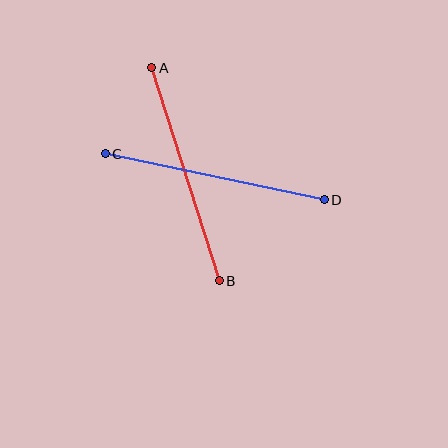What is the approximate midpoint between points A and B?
The midpoint is at approximately (185, 174) pixels.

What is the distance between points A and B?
The distance is approximately 224 pixels.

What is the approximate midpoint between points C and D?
The midpoint is at approximately (215, 177) pixels.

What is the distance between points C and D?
The distance is approximately 224 pixels.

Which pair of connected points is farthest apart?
Points C and D are farthest apart.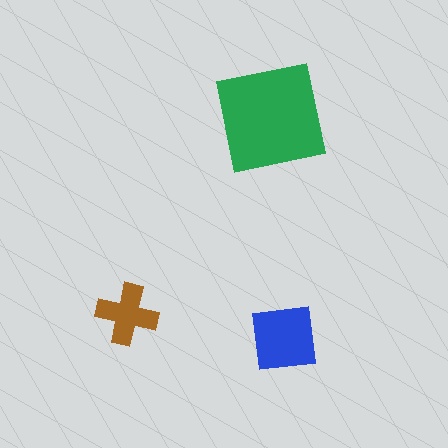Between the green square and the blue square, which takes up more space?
The green square.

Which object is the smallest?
The brown cross.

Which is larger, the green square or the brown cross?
The green square.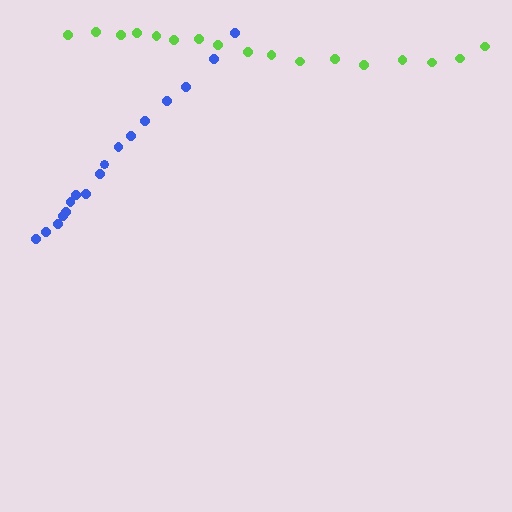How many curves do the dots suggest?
There are 2 distinct paths.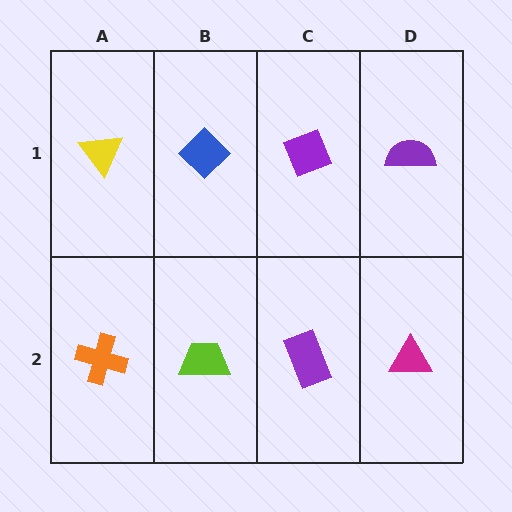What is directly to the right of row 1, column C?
A purple semicircle.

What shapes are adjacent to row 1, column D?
A magenta triangle (row 2, column D), a purple diamond (row 1, column C).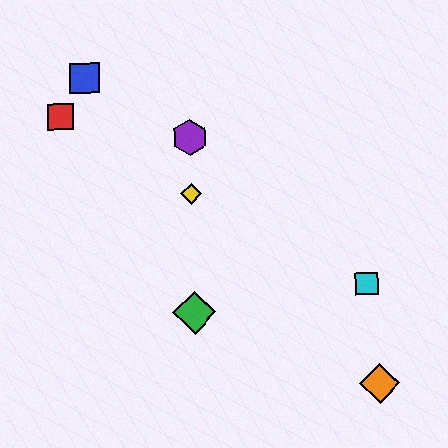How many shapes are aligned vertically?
3 shapes (the green diamond, the yellow diamond, the purple hexagon) are aligned vertically.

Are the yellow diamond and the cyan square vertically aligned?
No, the yellow diamond is at x≈192 and the cyan square is at x≈367.